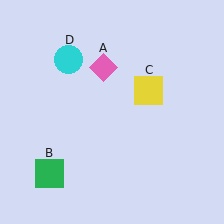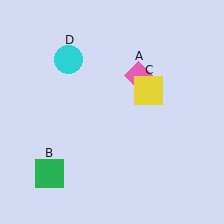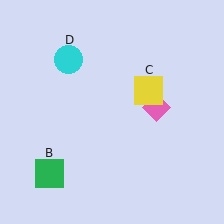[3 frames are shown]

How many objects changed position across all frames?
1 object changed position: pink diamond (object A).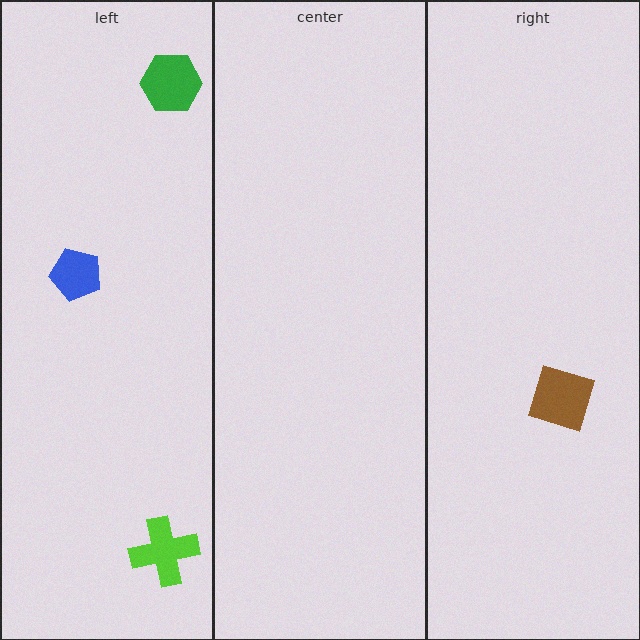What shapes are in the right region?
The brown square.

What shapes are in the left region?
The green hexagon, the lime cross, the blue pentagon.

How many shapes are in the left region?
3.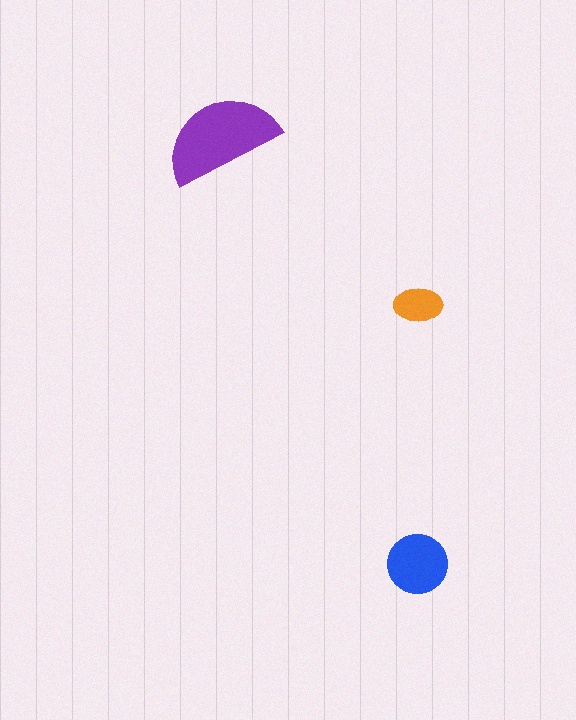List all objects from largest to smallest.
The purple semicircle, the blue circle, the orange ellipse.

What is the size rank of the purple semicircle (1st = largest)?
1st.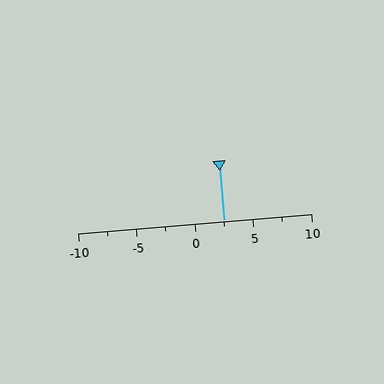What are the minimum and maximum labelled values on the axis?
The axis runs from -10 to 10.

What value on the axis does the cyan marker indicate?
The marker indicates approximately 2.5.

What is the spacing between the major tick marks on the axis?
The major ticks are spaced 5 apart.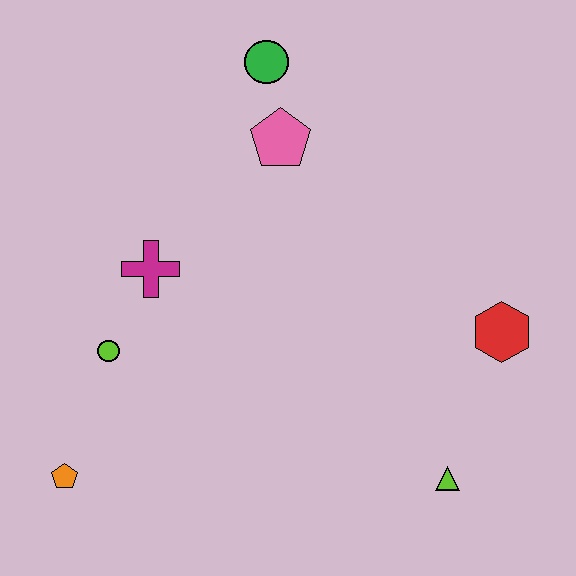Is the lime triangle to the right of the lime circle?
Yes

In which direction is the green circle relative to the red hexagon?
The green circle is above the red hexagon.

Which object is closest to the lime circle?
The magenta cross is closest to the lime circle.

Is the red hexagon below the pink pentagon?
Yes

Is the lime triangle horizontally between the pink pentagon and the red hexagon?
Yes